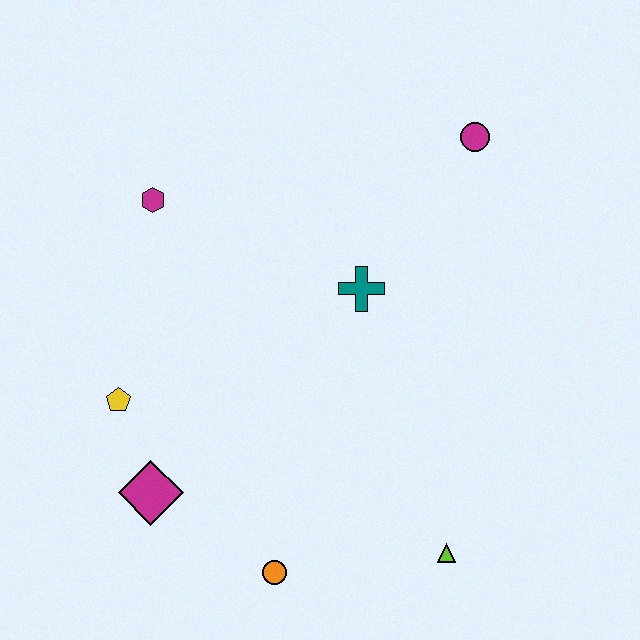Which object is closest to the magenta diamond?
The yellow pentagon is closest to the magenta diamond.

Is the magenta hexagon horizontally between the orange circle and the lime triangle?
No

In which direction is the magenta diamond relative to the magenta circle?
The magenta diamond is below the magenta circle.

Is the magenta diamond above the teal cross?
No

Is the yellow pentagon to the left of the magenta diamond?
Yes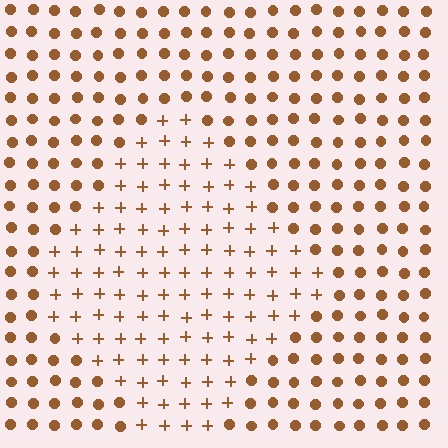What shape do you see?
I see a diamond.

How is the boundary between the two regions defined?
The boundary is defined by a change in element shape: plus signs inside vs. circles outside. All elements share the same color and spacing.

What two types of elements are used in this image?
The image uses plus signs inside the diamond region and circles outside it.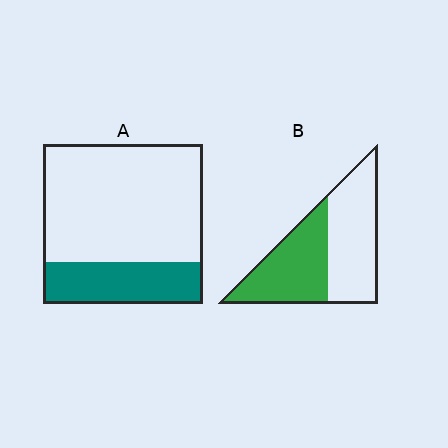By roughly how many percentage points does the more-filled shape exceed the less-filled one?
By roughly 20 percentage points (B over A).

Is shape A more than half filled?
No.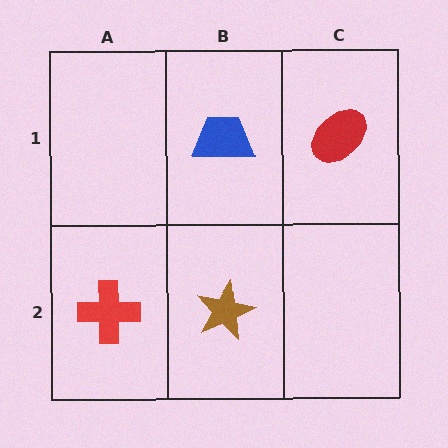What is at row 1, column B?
A blue trapezoid.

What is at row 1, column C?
A red ellipse.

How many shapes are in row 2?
2 shapes.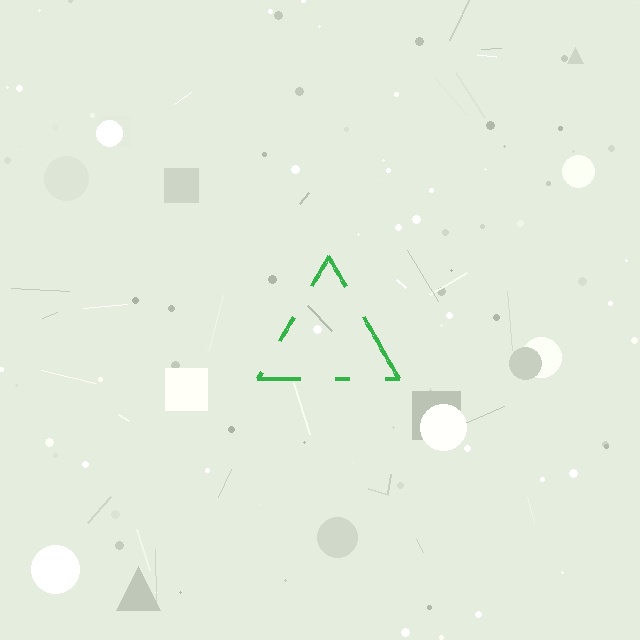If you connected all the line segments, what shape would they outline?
They would outline a triangle.